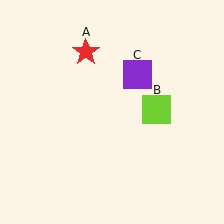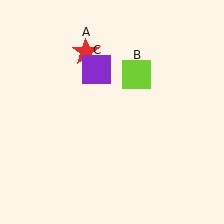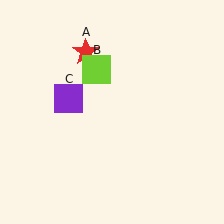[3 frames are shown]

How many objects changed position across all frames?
2 objects changed position: lime square (object B), purple square (object C).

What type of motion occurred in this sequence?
The lime square (object B), purple square (object C) rotated counterclockwise around the center of the scene.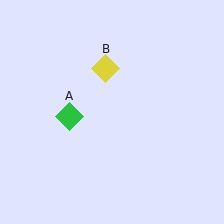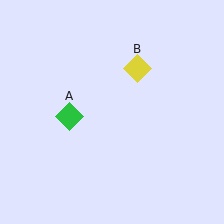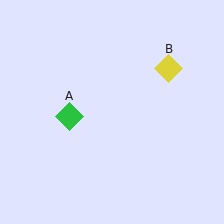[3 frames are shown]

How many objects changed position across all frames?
1 object changed position: yellow diamond (object B).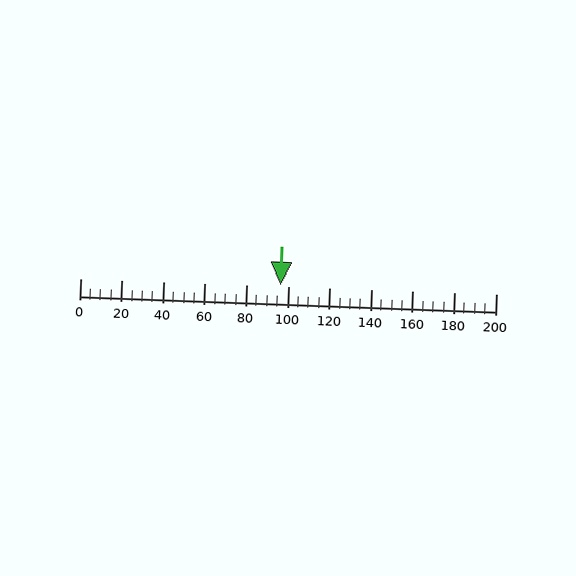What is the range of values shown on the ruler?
The ruler shows values from 0 to 200.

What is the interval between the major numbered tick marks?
The major tick marks are spaced 20 units apart.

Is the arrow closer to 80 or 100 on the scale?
The arrow is closer to 100.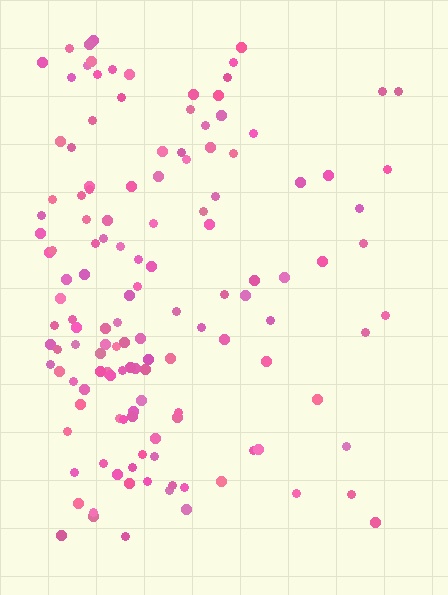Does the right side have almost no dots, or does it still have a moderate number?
Still a moderate number, just noticeably fewer than the left.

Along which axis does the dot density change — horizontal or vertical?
Horizontal.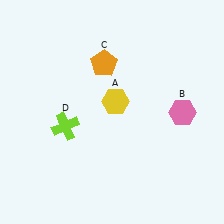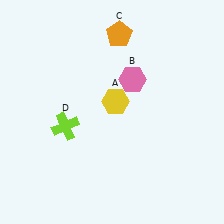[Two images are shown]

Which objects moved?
The objects that moved are: the pink hexagon (B), the orange pentagon (C).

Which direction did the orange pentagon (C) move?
The orange pentagon (C) moved up.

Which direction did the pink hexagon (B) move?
The pink hexagon (B) moved left.